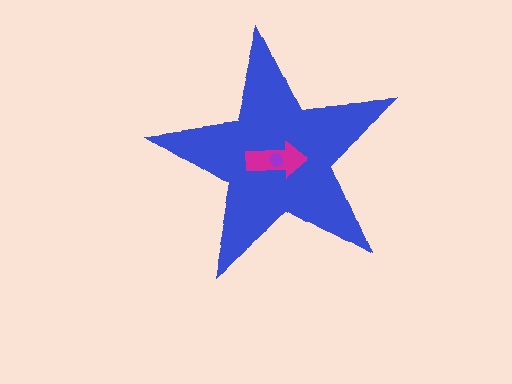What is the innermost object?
The purple circle.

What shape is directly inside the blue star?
The magenta arrow.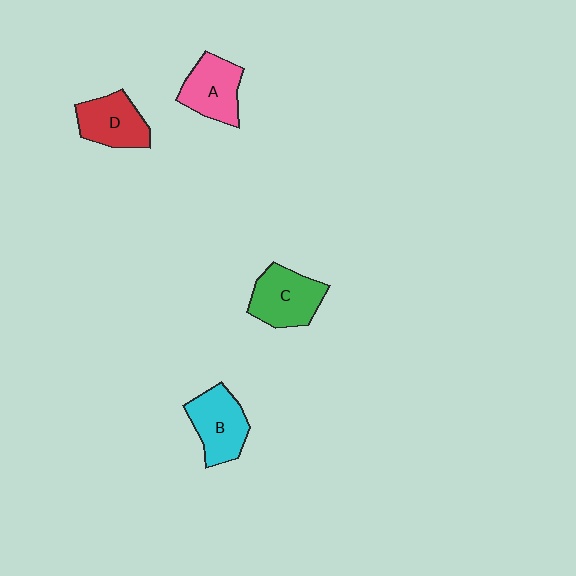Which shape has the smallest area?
Shape D (red).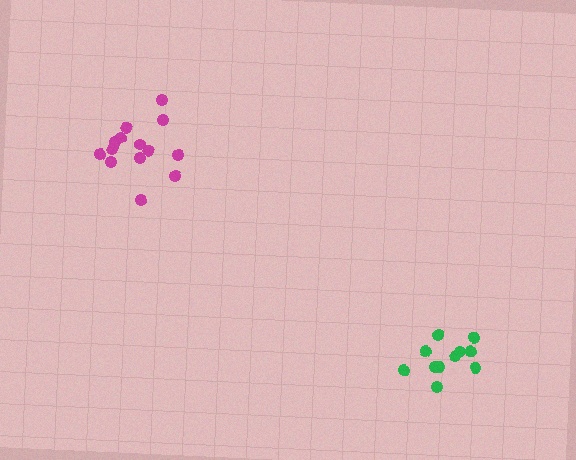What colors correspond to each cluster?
The clusters are colored: magenta, green.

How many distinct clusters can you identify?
There are 2 distinct clusters.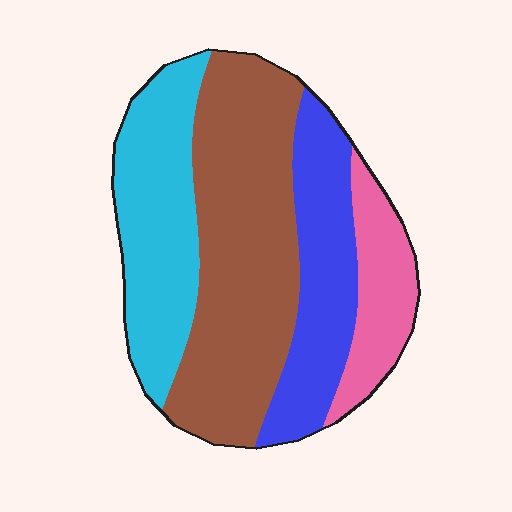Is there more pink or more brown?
Brown.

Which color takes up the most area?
Brown, at roughly 40%.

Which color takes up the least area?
Pink, at roughly 15%.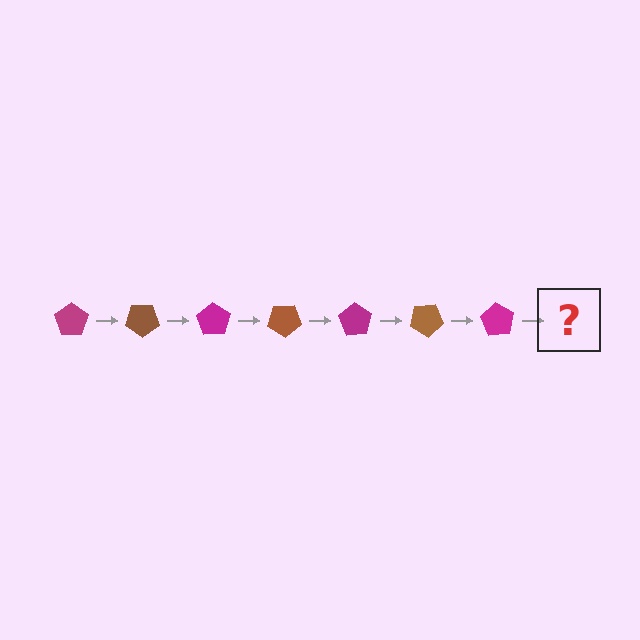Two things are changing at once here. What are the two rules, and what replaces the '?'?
The two rules are that it rotates 35 degrees each step and the color cycles through magenta and brown. The '?' should be a brown pentagon, rotated 245 degrees from the start.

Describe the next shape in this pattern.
It should be a brown pentagon, rotated 245 degrees from the start.